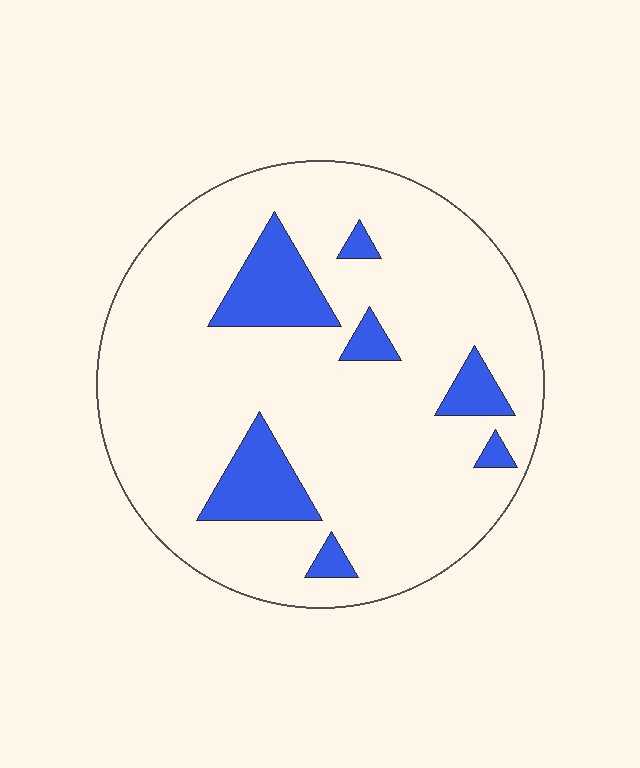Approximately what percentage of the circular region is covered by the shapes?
Approximately 15%.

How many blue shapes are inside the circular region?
7.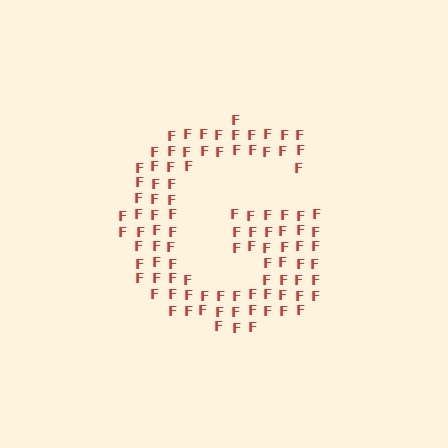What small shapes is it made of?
It is made of small letter F's.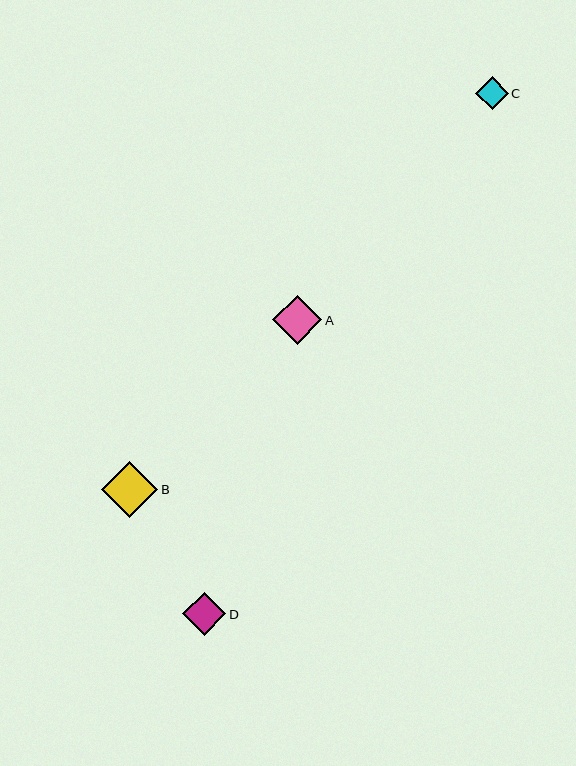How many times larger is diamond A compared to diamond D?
Diamond A is approximately 1.1 times the size of diamond D.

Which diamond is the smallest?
Diamond C is the smallest with a size of approximately 33 pixels.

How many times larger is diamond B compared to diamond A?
Diamond B is approximately 1.1 times the size of diamond A.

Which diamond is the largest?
Diamond B is the largest with a size of approximately 56 pixels.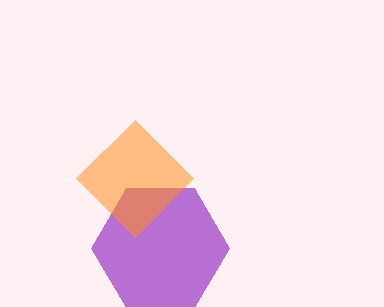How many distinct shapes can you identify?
There are 2 distinct shapes: a purple hexagon, an orange diamond.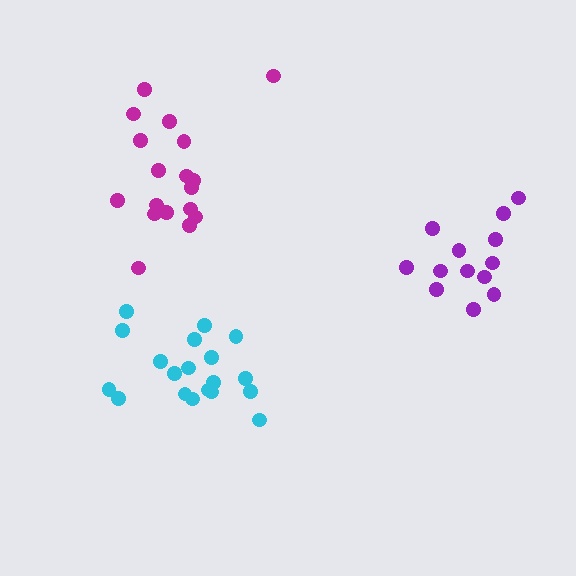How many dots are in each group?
Group 1: 13 dots, Group 2: 18 dots, Group 3: 19 dots (50 total).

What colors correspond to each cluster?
The clusters are colored: purple, magenta, cyan.